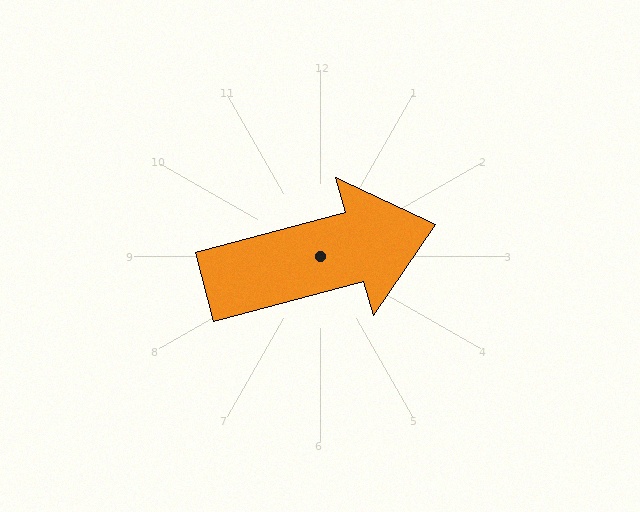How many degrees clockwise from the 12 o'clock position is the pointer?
Approximately 75 degrees.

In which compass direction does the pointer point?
East.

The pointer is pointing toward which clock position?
Roughly 2 o'clock.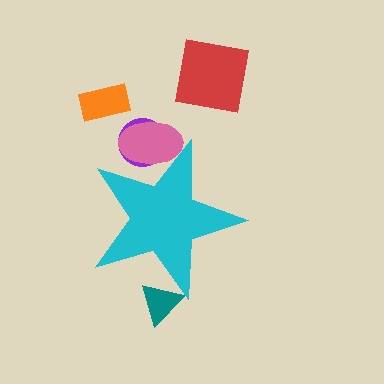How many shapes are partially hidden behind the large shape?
3 shapes are partially hidden.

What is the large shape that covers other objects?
A cyan star.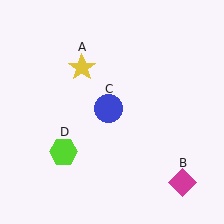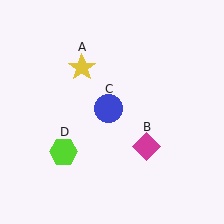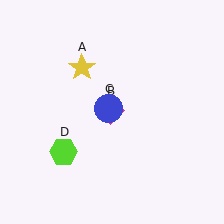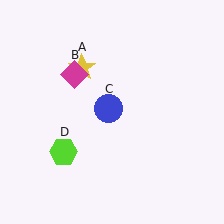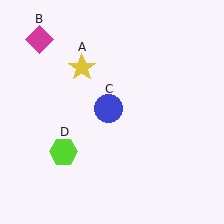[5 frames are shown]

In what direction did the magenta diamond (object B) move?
The magenta diamond (object B) moved up and to the left.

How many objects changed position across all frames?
1 object changed position: magenta diamond (object B).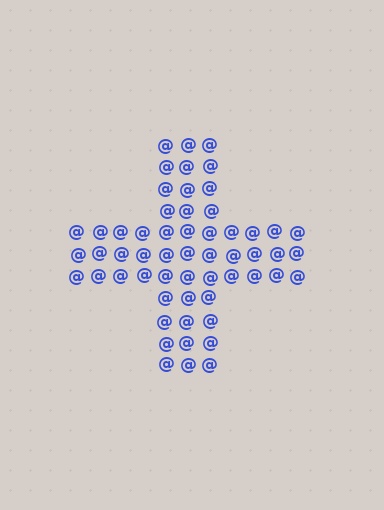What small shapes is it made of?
It is made of small at signs.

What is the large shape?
The large shape is a cross.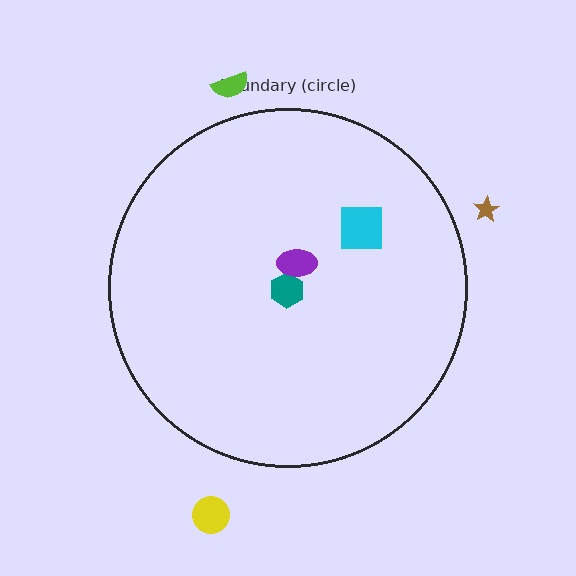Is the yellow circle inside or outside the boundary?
Outside.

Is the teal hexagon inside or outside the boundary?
Inside.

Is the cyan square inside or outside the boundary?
Inside.